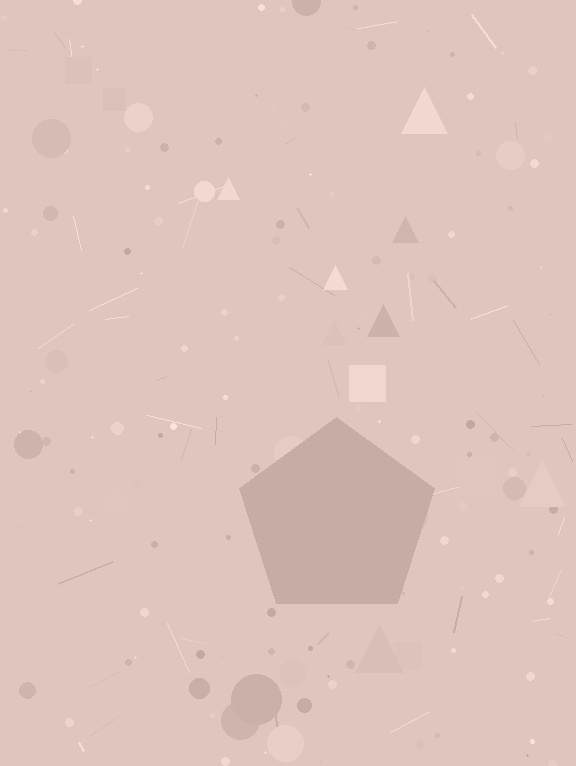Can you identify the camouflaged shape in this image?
The camouflaged shape is a pentagon.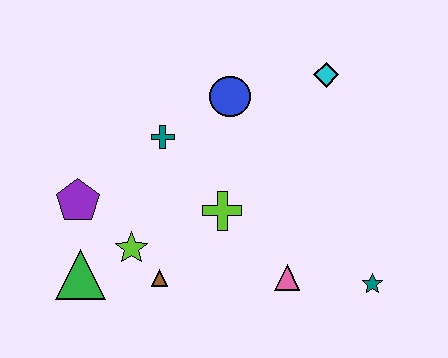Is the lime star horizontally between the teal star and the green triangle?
Yes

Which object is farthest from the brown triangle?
The cyan diamond is farthest from the brown triangle.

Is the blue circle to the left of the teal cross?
No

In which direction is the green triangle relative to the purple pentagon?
The green triangle is below the purple pentagon.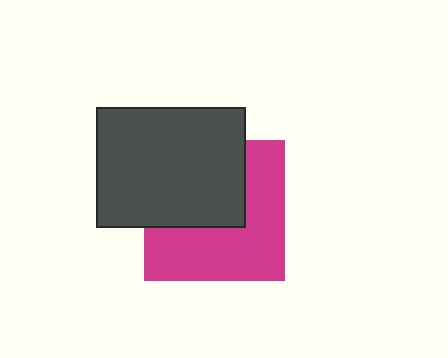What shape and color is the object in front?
The object in front is a dark gray rectangle.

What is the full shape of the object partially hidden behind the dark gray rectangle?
The partially hidden object is a magenta square.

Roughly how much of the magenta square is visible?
About half of it is visible (roughly 55%).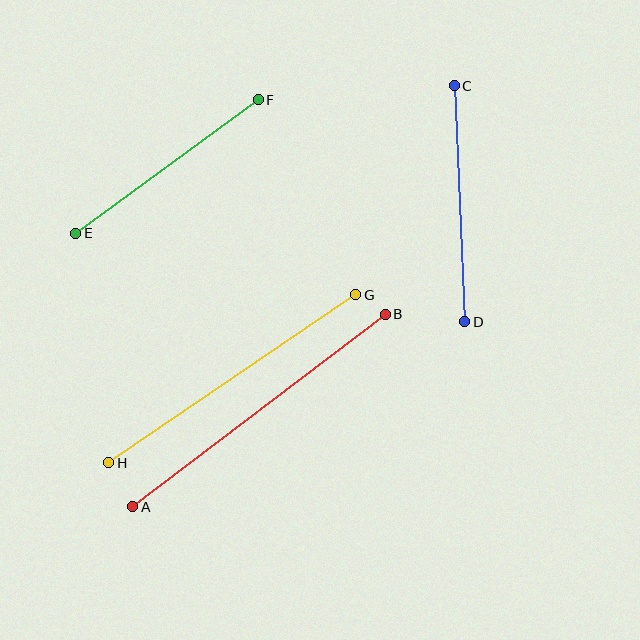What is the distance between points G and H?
The distance is approximately 298 pixels.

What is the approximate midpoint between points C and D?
The midpoint is at approximately (460, 204) pixels.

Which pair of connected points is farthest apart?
Points A and B are farthest apart.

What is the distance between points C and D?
The distance is approximately 236 pixels.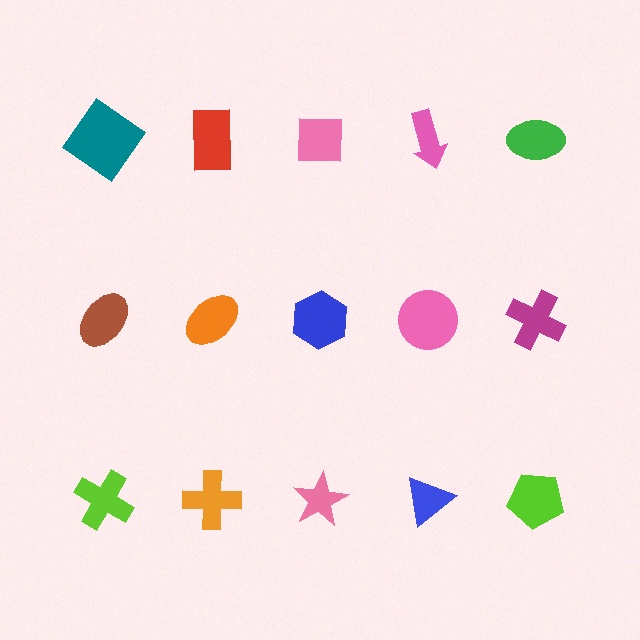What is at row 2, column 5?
A magenta cross.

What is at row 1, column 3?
A pink square.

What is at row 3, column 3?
A pink star.